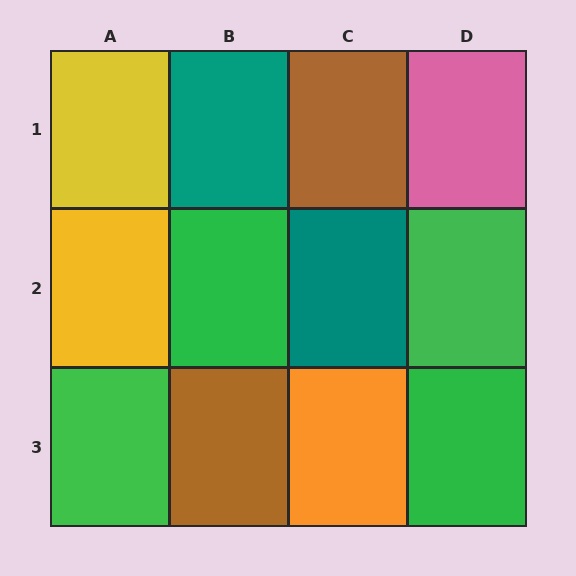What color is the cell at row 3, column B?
Brown.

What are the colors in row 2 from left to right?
Yellow, green, teal, green.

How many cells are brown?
2 cells are brown.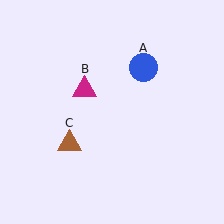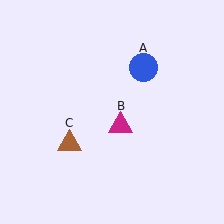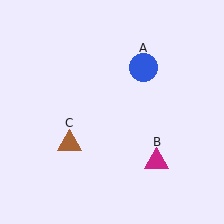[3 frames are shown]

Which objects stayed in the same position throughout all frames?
Blue circle (object A) and brown triangle (object C) remained stationary.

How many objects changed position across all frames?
1 object changed position: magenta triangle (object B).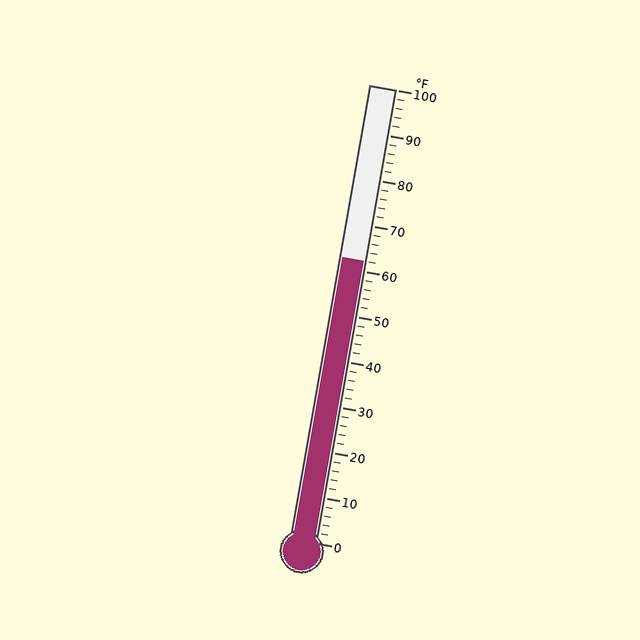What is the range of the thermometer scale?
The thermometer scale ranges from 0°F to 100°F.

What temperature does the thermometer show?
The thermometer shows approximately 62°F.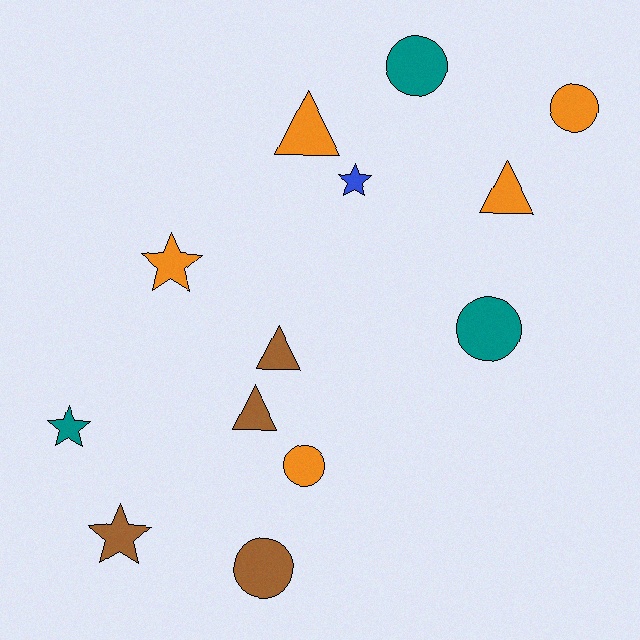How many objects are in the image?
There are 13 objects.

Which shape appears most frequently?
Circle, with 5 objects.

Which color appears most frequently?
Orange, with 5 objects.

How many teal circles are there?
There are 2 teal circles.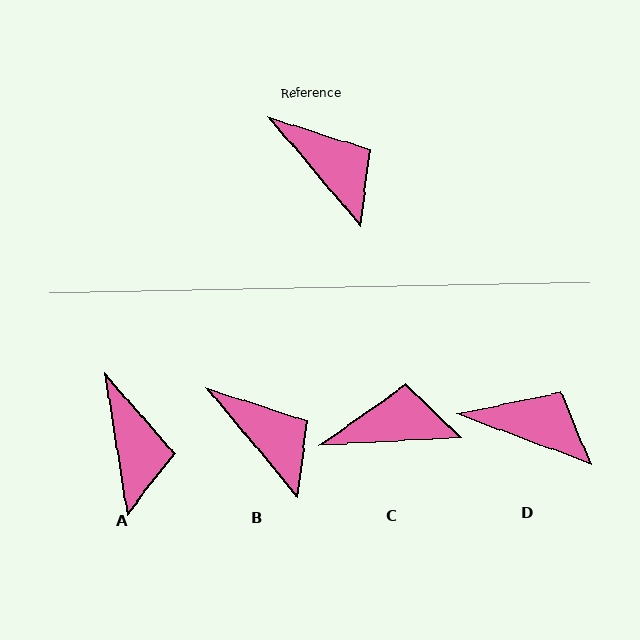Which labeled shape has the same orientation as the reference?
B.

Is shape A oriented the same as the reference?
No, it is off by about 31 degrees.